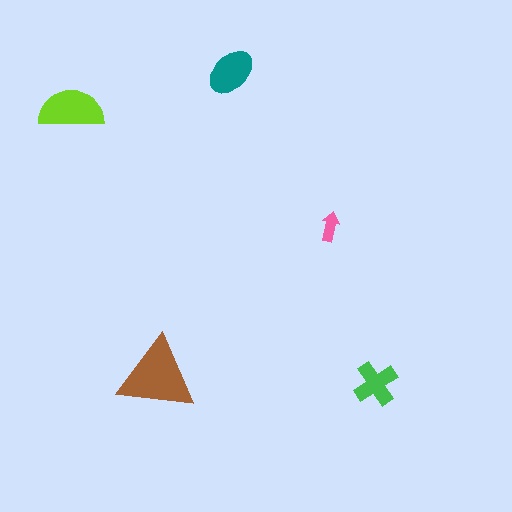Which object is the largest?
The brown triangle.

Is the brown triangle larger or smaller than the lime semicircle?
Larger.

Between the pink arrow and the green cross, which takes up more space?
The green cross.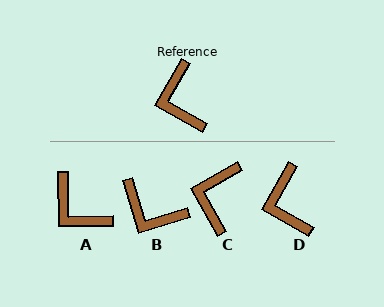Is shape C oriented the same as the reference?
No, it is off by about 31 degrees.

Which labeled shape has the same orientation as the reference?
D.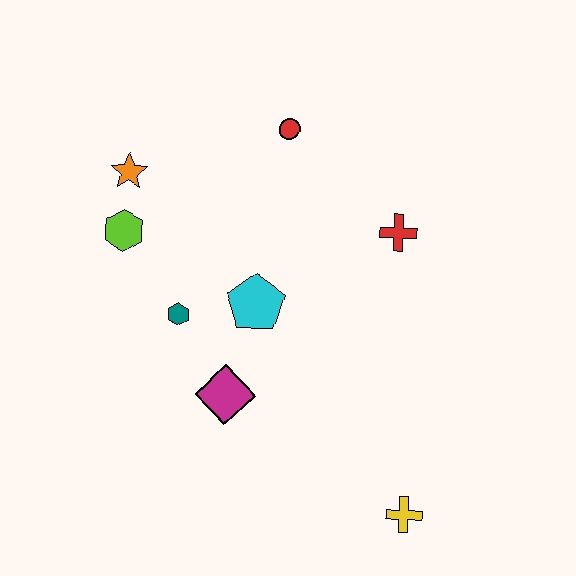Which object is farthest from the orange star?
The yellow cross is farthest from the orange star.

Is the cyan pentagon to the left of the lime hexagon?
No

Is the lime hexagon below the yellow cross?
No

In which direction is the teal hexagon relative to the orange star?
The teal hexagon is below the orange star.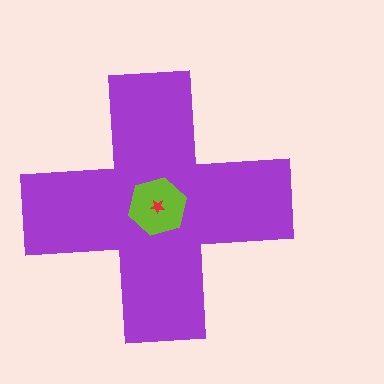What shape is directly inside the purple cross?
The lime hexagon.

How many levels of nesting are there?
3.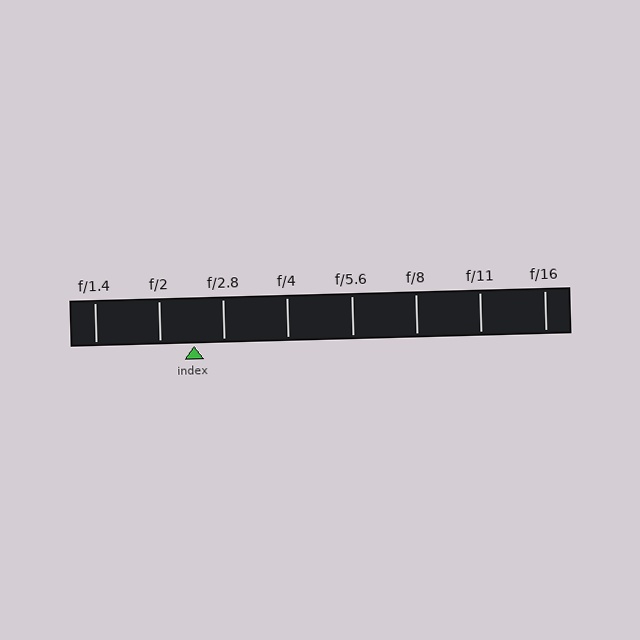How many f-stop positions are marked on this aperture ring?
There are 8 f-stop positions marked.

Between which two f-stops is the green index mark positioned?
The index mark is between f/2 and f/2.8.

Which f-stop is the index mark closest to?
The index mark is closest to f/2.8.